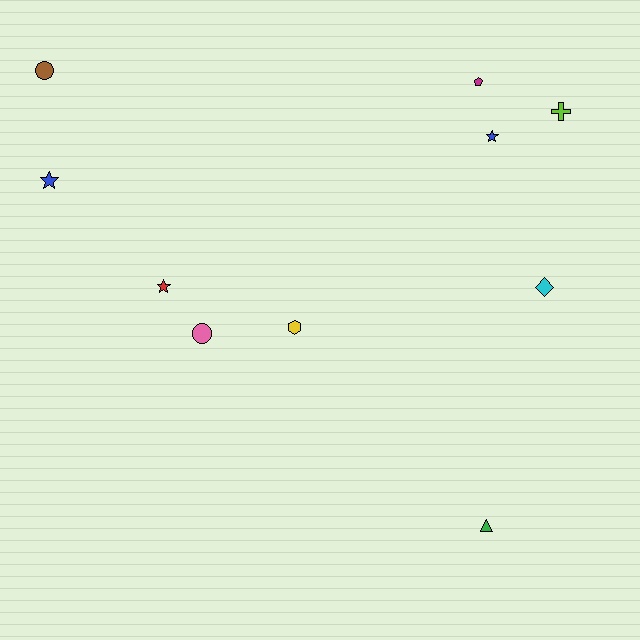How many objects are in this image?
There are 10 objects.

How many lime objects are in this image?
There is 1 lime object.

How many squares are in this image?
There are no squares.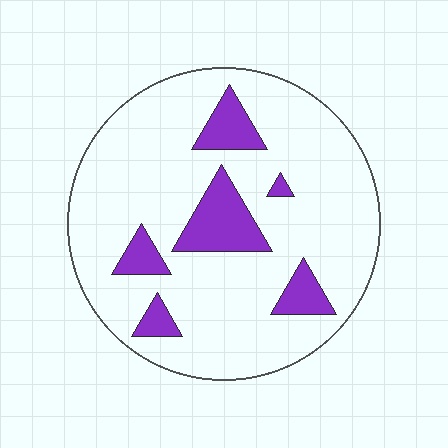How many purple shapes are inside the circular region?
6.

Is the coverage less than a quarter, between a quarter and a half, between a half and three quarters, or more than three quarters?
Less than a quarter.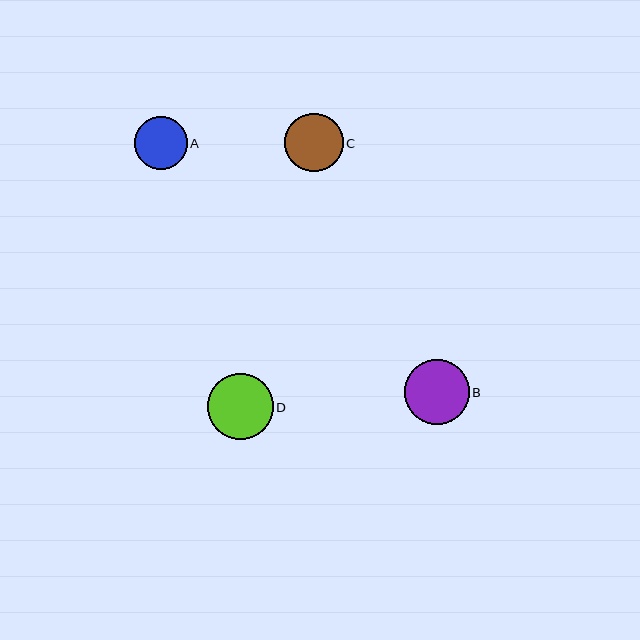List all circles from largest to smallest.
From largest to smallest: D, B, C, A.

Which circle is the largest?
Circle D is the largest with a size of approximately 66 pixels.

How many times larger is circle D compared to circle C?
Circle D is approximately 1.1 times the size of circle C.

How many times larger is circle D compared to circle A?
Circle D is approximately 1.2 times the size of circle A.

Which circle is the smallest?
Circle A is the smallest with a size of approximately 53 pixels.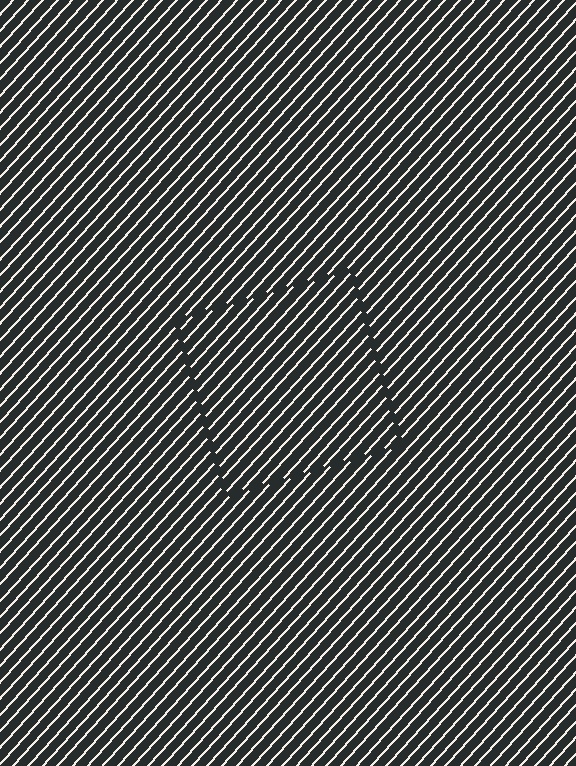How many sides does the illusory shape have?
4 sides — the line-ends trace a square.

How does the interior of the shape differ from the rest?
The interior of the shape contains the same grating, shifted by half a period — the contour is defined by the phase discontinuity where line-ends from the inner and outer gratings abut.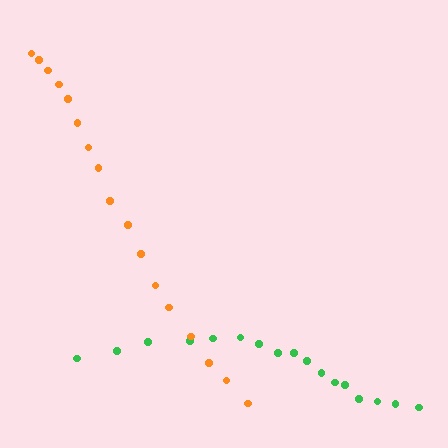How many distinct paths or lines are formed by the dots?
There are 2 distinct paths.